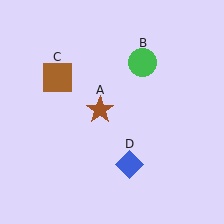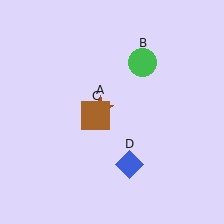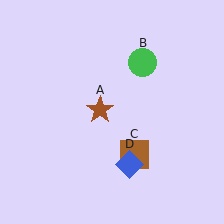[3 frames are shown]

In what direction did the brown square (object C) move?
The brown square (object C) moved down and to the right.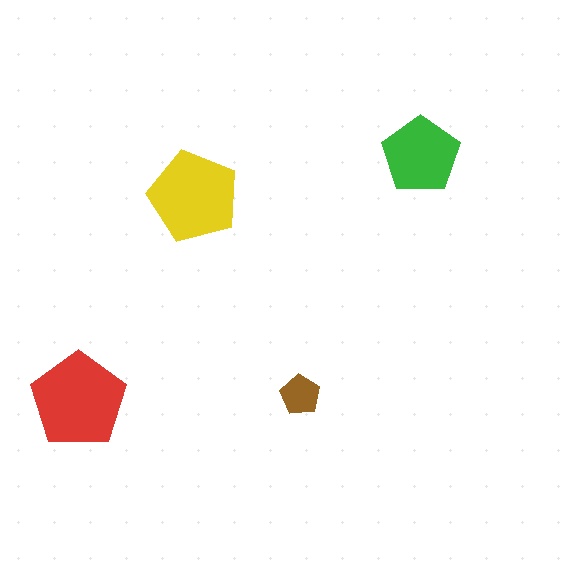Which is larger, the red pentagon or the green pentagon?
The red one.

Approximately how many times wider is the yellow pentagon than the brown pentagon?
About 2.5 times wider.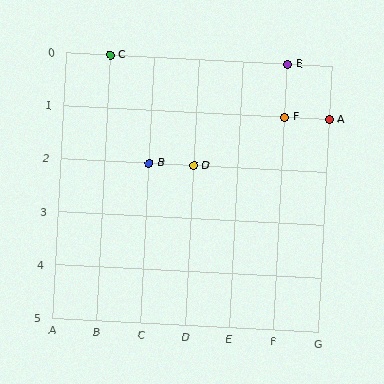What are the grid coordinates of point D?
Point D is at grid coordinates (D, 2).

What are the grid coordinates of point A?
Point A is at grid coordinates (G, 1).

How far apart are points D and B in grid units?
Points D and B are 1 column apart.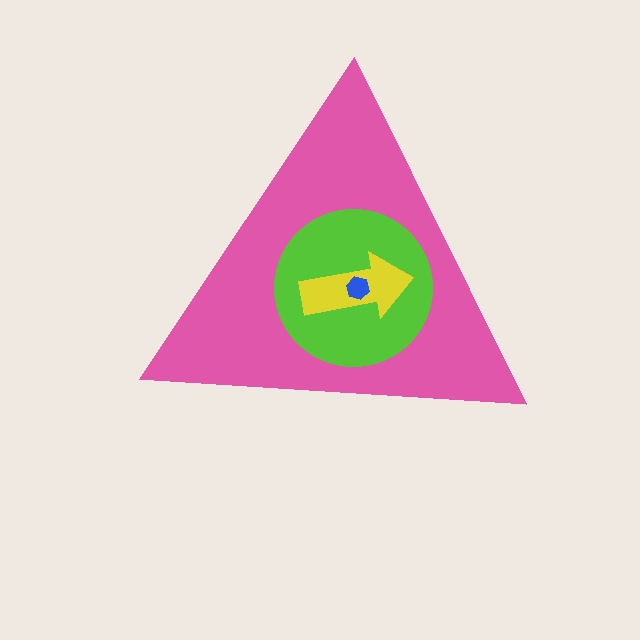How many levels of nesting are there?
4.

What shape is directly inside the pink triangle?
The lime circle.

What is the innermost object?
The blue hexagon.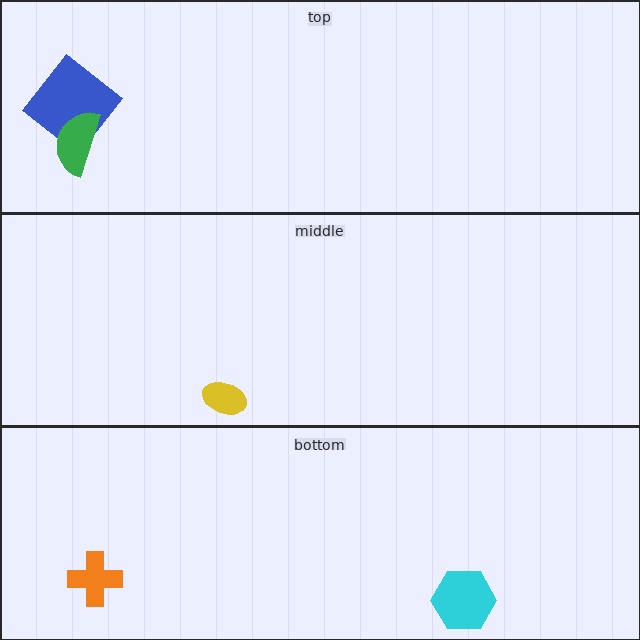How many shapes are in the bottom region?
2.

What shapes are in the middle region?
The yellow ellipse.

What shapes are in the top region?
The blue diamond, the green semicircle.